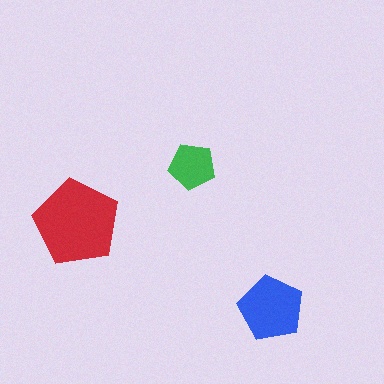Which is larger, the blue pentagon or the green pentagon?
The blue one.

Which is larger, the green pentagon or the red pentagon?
The red one.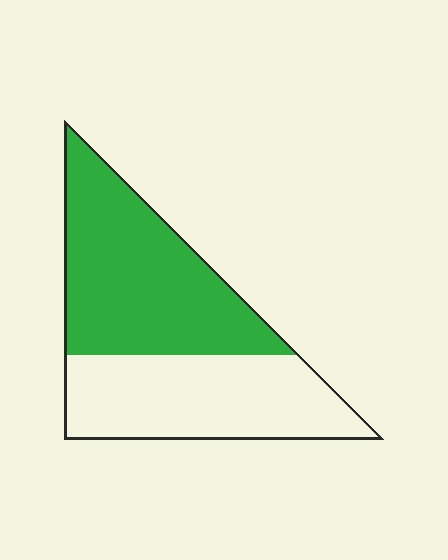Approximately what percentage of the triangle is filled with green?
Approximately 55%.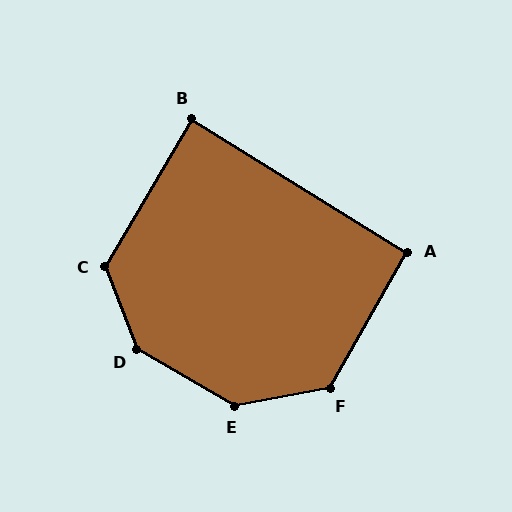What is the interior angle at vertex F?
Approximately 130 degrees (obtuse).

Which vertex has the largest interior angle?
D, at approximately 141 degrees.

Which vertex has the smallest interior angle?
B, at approximately 89 degrees.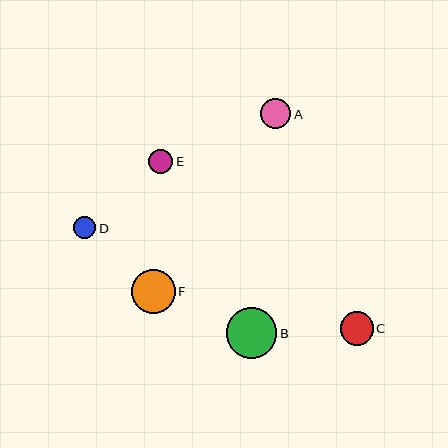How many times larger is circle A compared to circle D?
Circle A is approximately 1.4 times the size of circle D.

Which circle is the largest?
Circle B is the largest with a size of approximately 51 pixels.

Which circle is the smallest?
Circle D is the smallest with a size of approximately 22 pixels.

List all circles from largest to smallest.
From largest to smallest: B, F, C, A, E, D.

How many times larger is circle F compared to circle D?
Circle F is approximately 2.0 times the size of circle D.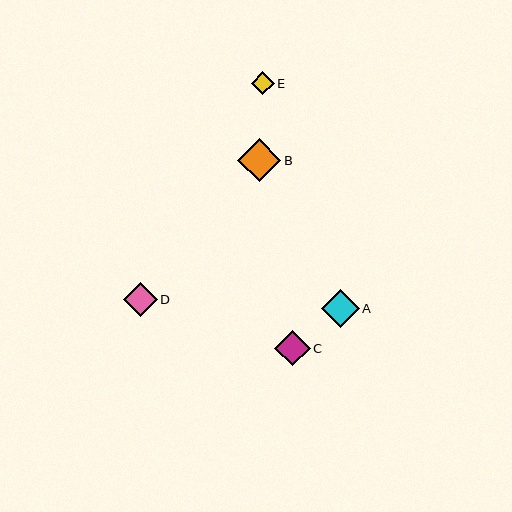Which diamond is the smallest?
Diamond E is the smallest with a size of approximately 23 pixels.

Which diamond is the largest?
Diamond B is the largest with a size of approximately 43 pixels.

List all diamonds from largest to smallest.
From largest to smallest: B, A, C, D, E.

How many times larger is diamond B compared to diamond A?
Diamond B is approximately 1.1 times the size of diamond A.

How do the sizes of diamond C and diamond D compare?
Diamond C and diamond D are approximately the same size.